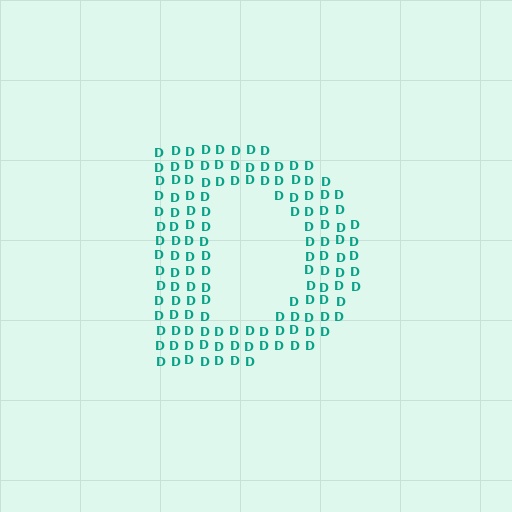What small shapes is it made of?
It is made of small letter D's.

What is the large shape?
The large shape is the letter D.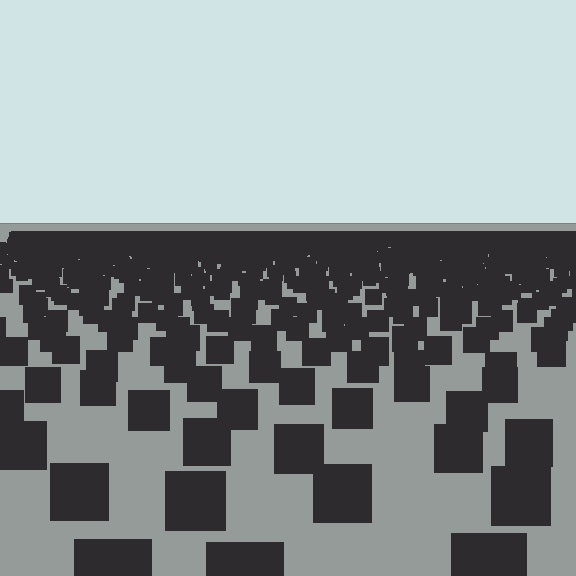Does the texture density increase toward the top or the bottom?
Density increases toward the top.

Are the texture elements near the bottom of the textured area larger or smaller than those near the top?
Larger. Near the bottom, elements are closer to the viewer and appear at a bigger on-screen size.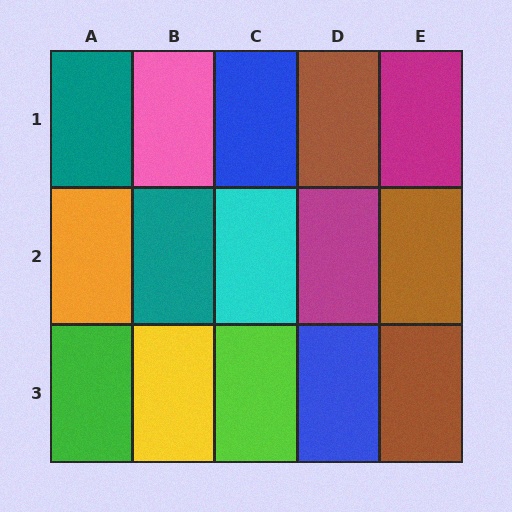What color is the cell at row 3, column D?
Blue.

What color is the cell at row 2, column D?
Magenta.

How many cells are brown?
3 cells are brown.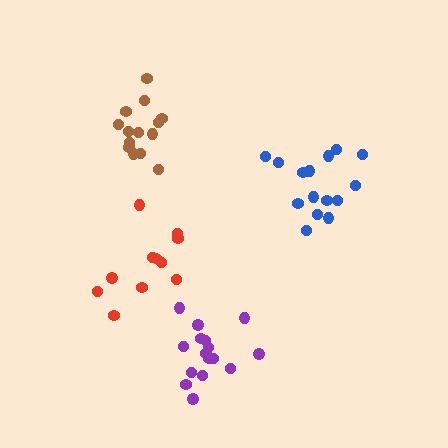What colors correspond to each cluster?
The clusters are colored: blue, brown, purple, red.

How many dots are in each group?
Group 1: 15 dots, Group 2: 14 dots, Group 3: 16 dots, Group 4: 11 dots (56 total).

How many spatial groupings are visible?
There are 4 spatial groupings.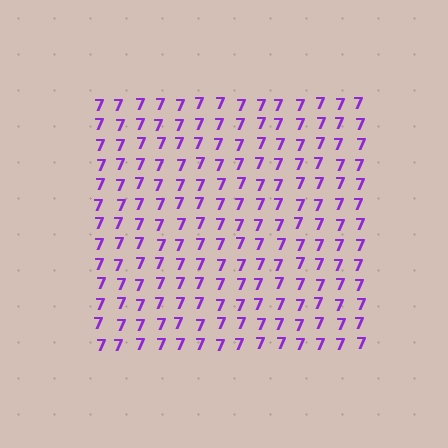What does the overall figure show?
The overall figure shows a square.